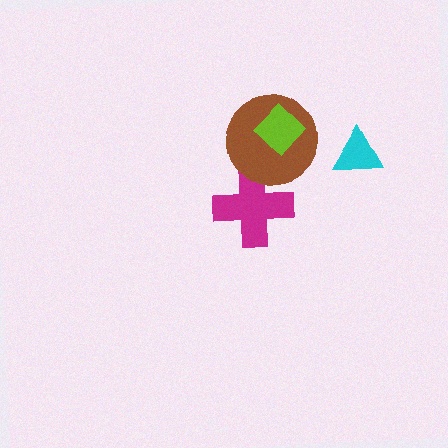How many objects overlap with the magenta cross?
1 object overlaps with the magenta cross.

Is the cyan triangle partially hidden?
No, no other shape covers it.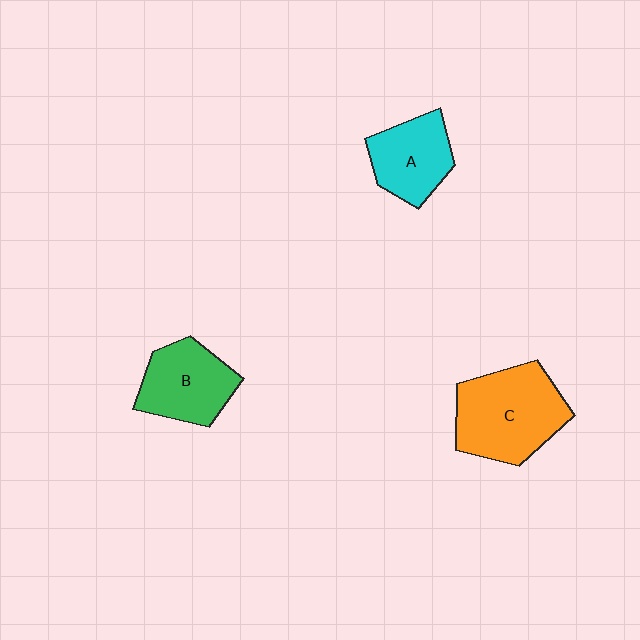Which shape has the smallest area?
Shape A (cyan).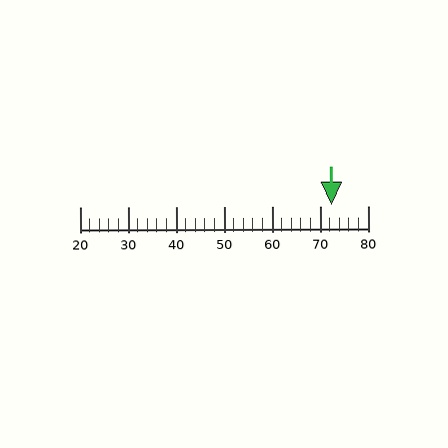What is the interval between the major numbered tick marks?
The major tick marks are spaced 10 units apart.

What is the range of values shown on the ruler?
The ruler shows values from 20 to 80.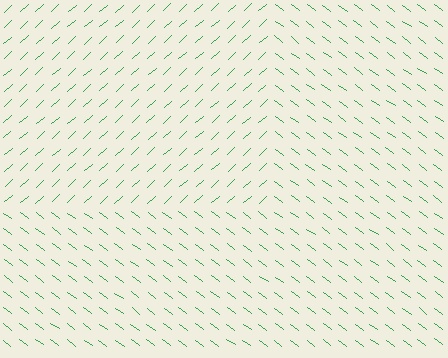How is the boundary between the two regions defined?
The boundary is defined purely by a change in line orientation (approximately 79 degrees difference). All lines are the same color and thickness.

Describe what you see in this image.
The image is filled with small green line segments. A rectangle region in the image has lines oriented differently from the surrounding lines, creating a visible texture boundary.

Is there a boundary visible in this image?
Yes, there is a texture boundary formed by a change in line orientation.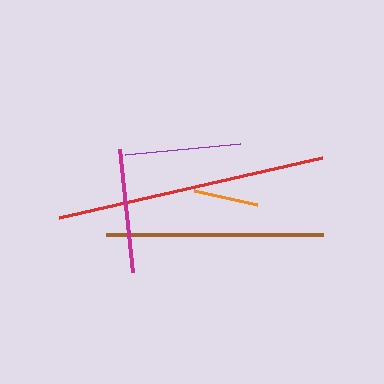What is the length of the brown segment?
The brown segment is approximately 216 pixels long.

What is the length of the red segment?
The red segment is approximately 269 pixels long.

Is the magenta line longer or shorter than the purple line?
The magenta line is longer than the purple line.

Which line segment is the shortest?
The orange line is the shortest at approximately 65 pixels.